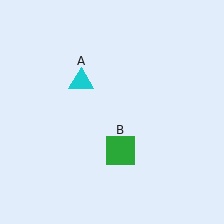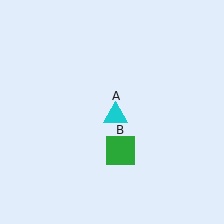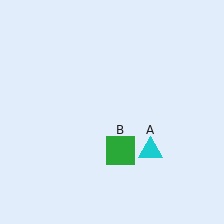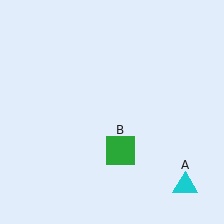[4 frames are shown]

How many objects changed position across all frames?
1 object changed position: cyan triangle (object A).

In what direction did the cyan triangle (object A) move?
The cyan triangle (object A) moved down and to the right.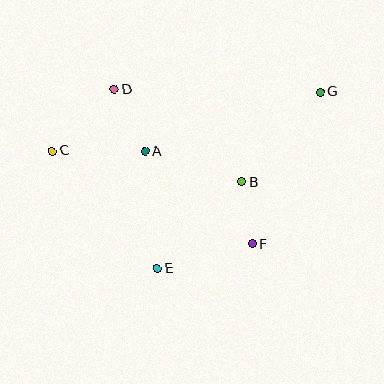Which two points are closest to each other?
Points B and F are closest to each other.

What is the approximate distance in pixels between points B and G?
The distance between B and G is approximately 120 pixels.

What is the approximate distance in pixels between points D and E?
The distance between D and E is approximately 185 pixels.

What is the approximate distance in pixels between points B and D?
The distance between B and D is approximately 157 pixels.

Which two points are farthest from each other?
Points C and G are farthest from each other.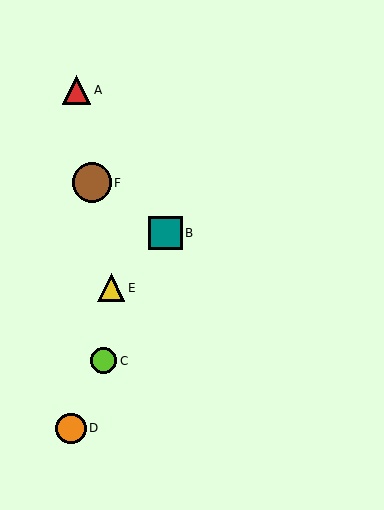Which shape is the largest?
The brown circle (labeled F) is the largest.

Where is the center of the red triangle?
The center of the red triangle is at (76, 90).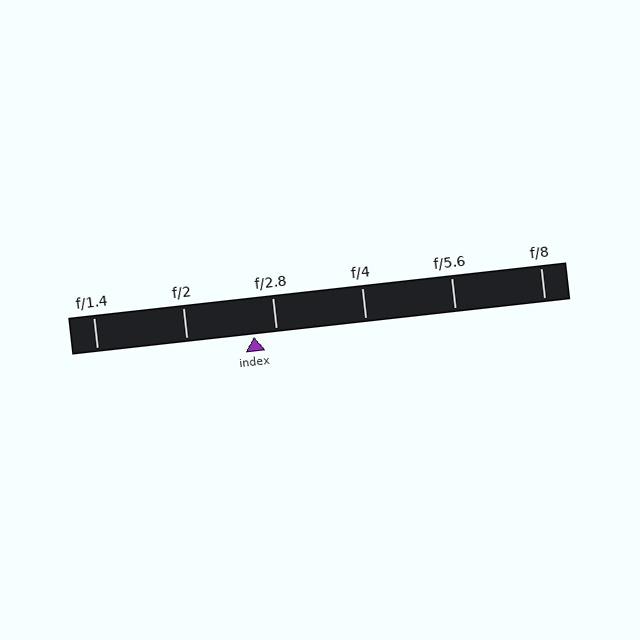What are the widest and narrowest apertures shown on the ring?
The widest aperture shown is f/1.4 and the narrowest is f/8.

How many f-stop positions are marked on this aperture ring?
There are 6 f-stop positions marked.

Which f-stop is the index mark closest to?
The index mark is closest to f/2.8.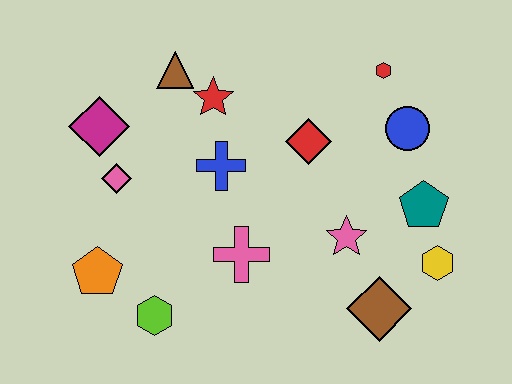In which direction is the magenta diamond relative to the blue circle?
The magenta diamond is to the left of the blue circle.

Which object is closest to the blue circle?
The red hexagon is closest to the blue circle.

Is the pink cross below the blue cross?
Yes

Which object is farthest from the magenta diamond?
The yellow hexagon is farthest from the magenta diamond.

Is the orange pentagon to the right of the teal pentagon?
No